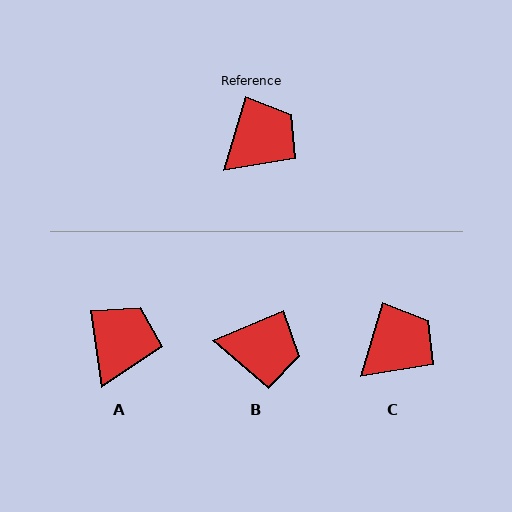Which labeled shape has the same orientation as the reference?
C.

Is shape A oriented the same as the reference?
No, it is off by about 25 degrees.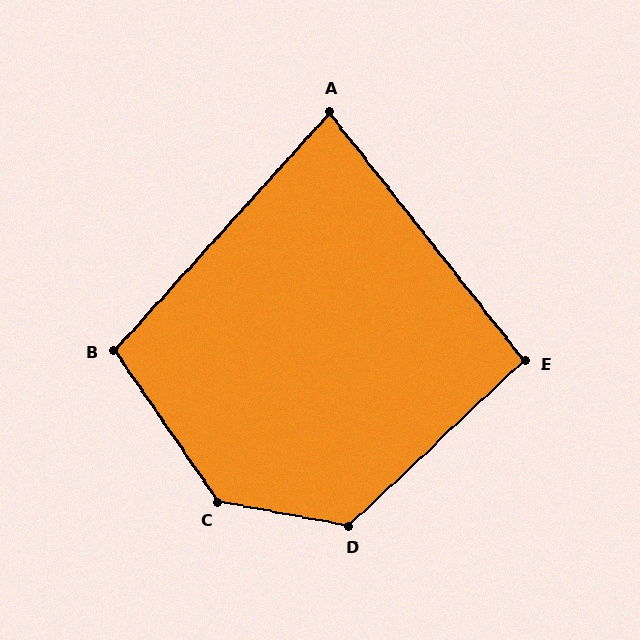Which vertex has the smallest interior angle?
A, at approximately 80 degrees.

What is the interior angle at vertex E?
Approximately 95 degrees (obtuse).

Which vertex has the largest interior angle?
C, at approximately 135 degrees.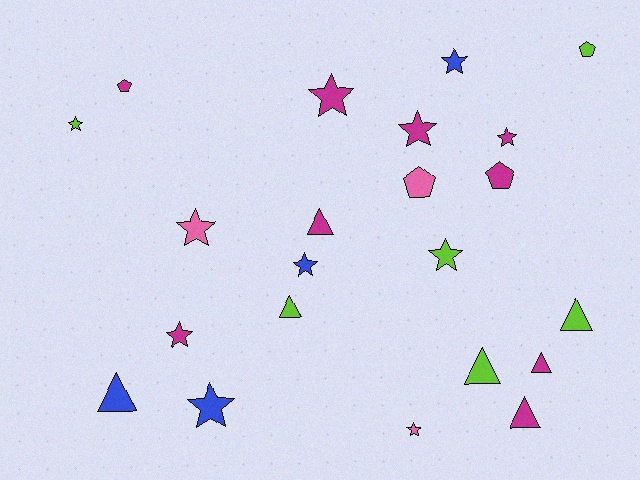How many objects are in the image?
There are 22 objects.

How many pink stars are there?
There are 2 pink stars.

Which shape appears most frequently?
Star, with 11 objects.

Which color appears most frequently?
Magenta, with 9 objects.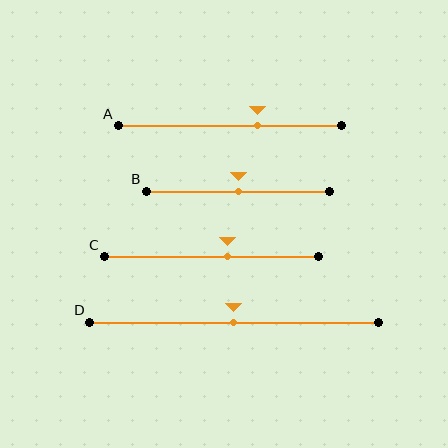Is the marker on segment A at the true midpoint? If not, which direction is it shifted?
No, the marker on segment A is shifted to the right by about 12% of the segment length.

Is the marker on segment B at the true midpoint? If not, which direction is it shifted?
Yes, the marker on segment B is at the true midpoint.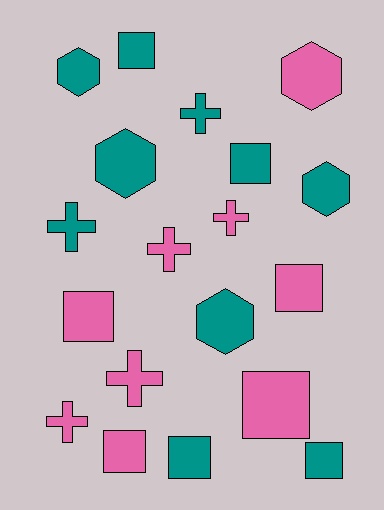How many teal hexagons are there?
There are 4 teal hexagons.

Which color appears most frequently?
Teal, with 10 objects.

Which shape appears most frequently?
Square, with 8 objects.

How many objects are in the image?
There are 19 objects.